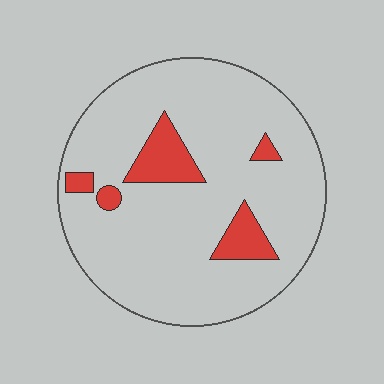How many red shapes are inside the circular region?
5.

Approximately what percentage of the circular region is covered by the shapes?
Approximately 10%.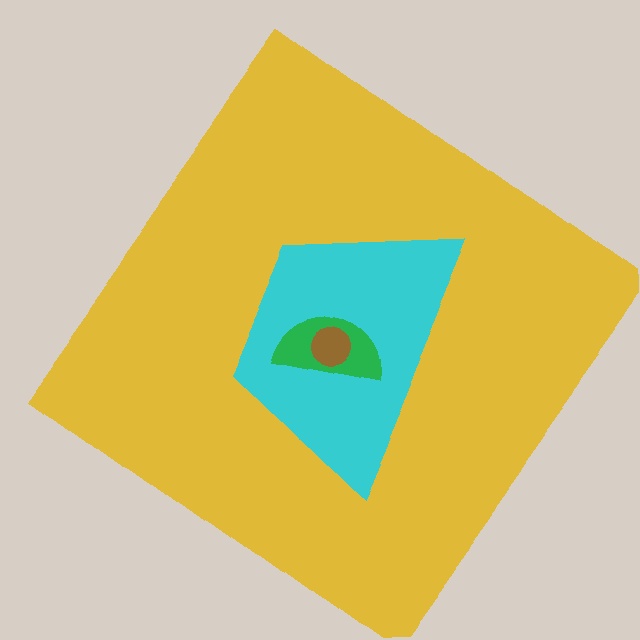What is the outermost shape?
The yellow diamond.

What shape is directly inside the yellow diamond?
The cyan trapezoid.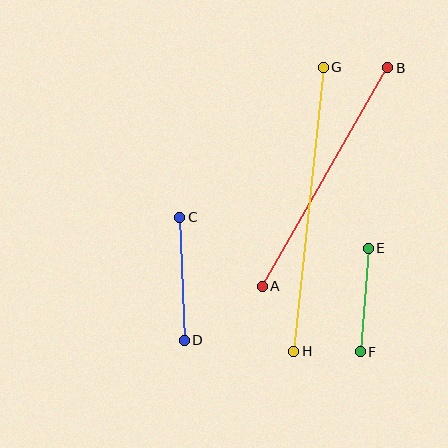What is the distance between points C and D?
The distance is approximately 123 pixels.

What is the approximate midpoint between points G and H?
The midpoint is at approximately (308, 209) pixels.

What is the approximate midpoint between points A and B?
The midpoint is at approximately (325, 177) pixels.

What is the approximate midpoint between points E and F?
The midpoint is at approximately (364, 300) pixels.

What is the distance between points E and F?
The distance is approximately 104 pixels.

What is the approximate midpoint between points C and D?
The midpoint is at approximately (182, 279) pixels.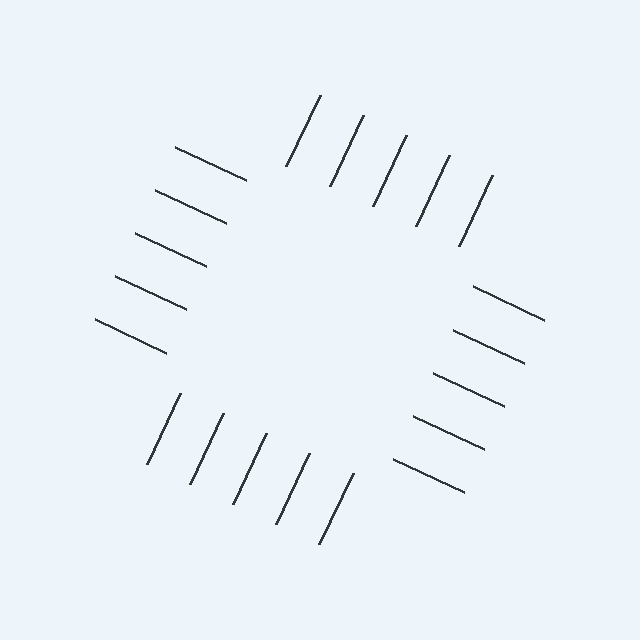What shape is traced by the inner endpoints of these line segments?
An illusory square — the line segments terminate on its edges but no continuous stroke is drawn.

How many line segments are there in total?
20 — 5 along each of the 4 edges.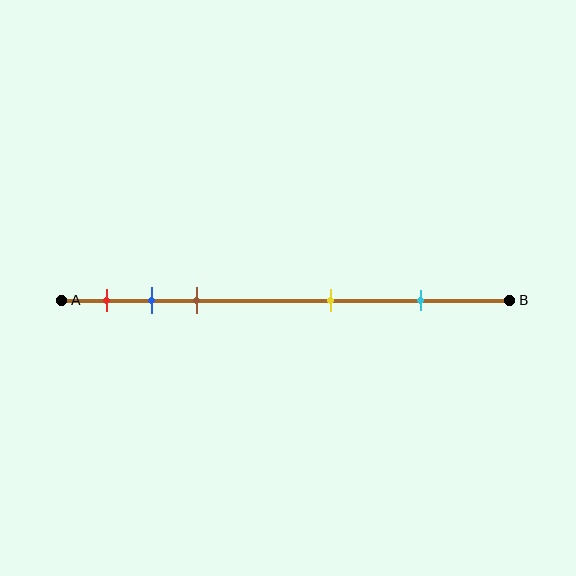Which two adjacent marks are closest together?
The blue and brown marks are the closest adjacent pair.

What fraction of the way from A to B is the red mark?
The red mark is approximately 10% (0.1) of the way from A to B.